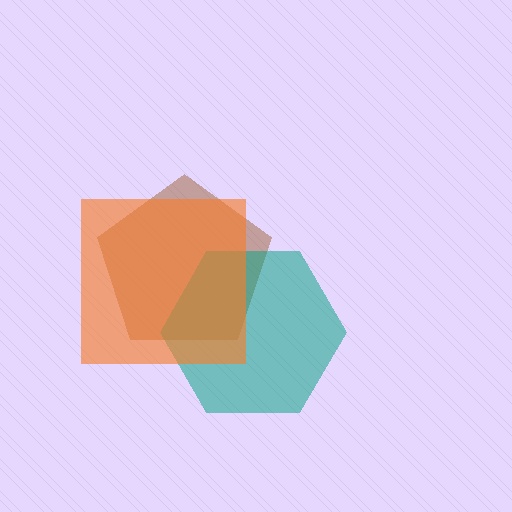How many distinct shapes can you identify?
There are 3 distinct shapes: a brown pentagon, a teal hexagon, an orange square.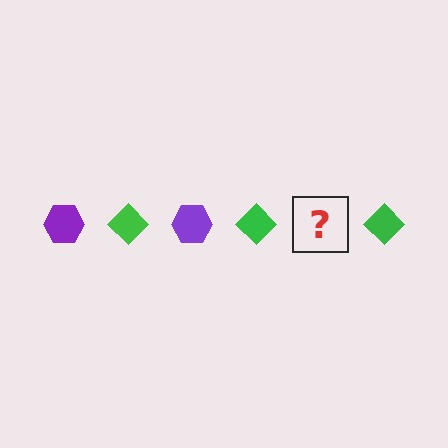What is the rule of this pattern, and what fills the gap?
The rule is that the pattern alternates between purple hexagon and green diamond. The gap should be filled with a purple hexagon.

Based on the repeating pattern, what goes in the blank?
The blank should be a purple hexagon.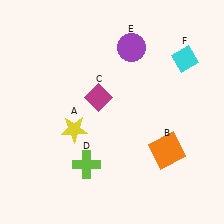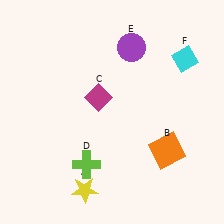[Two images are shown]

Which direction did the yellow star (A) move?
The yellow star (A) moved down.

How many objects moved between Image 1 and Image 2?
1 object moved between the two images.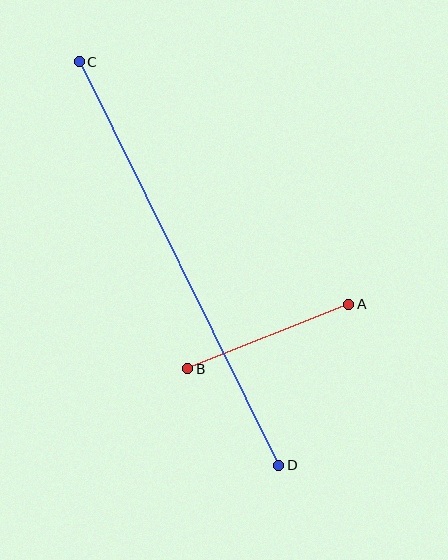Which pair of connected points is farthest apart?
Points C and D are farthest apart.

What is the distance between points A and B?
The distance is approximately 174 pixels.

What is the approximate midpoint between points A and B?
The midpoint is at approximately (268, 336) pixels.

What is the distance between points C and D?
The distance is approximately 450 pixels.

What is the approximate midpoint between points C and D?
The midpoint is at approximately (179, 264) pixels.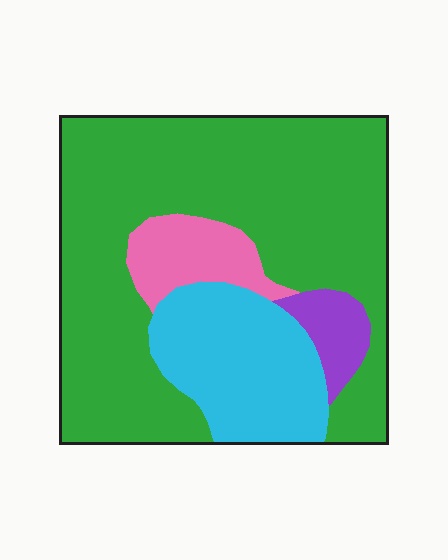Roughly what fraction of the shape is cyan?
Cyan covers roughly 20% of the shape.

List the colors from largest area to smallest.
From largest to smallest: green, cyan, pink, purple.